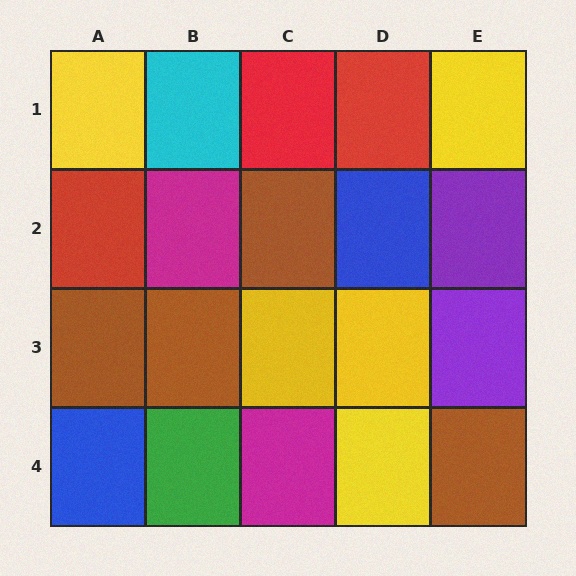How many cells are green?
1 cell is green.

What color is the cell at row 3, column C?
Yellow.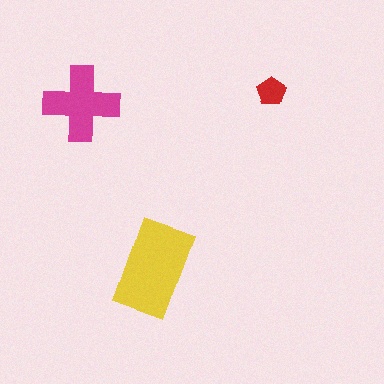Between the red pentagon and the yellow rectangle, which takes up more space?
The yellow rectangle.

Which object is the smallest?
The red pentagon.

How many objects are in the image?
There are 3 objects in the image.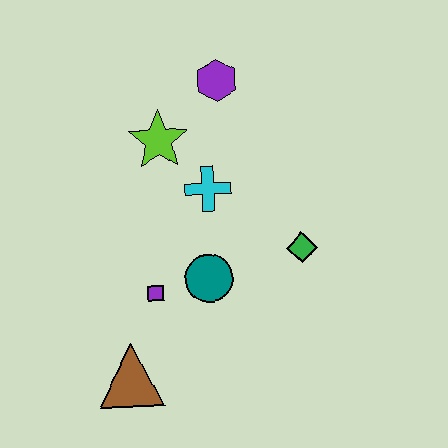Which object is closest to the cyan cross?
The lime star is closest to the cyan cross.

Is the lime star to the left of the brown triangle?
No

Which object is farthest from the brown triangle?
The purple hexagon is farthest from the brown triangle.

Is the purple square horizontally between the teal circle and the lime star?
No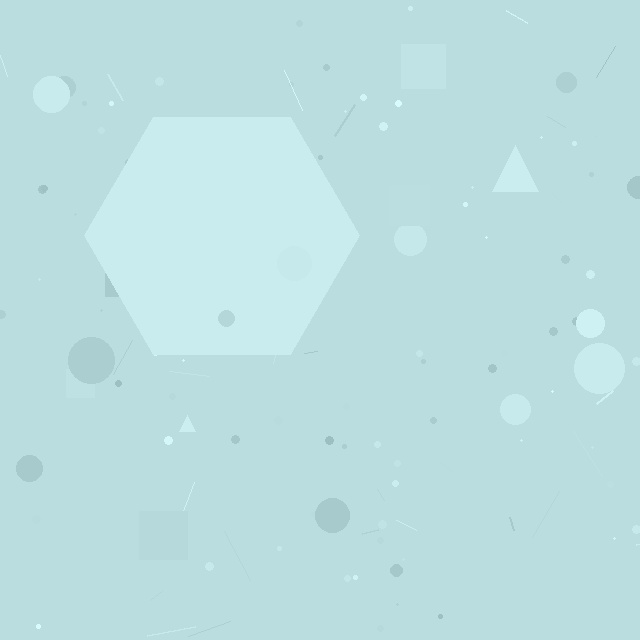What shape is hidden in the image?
A hexagon is hidden in the image.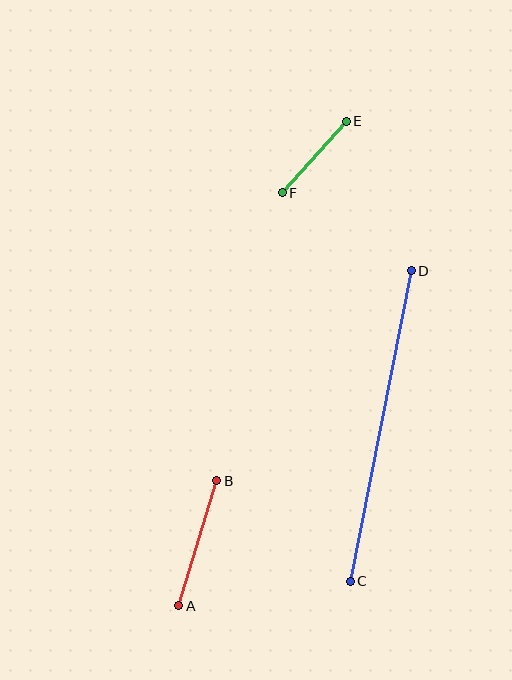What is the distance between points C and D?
The distance is approximately 316 pixels.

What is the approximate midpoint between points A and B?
The midpoint is at approximately (198, 543) pixels.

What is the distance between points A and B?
The distance is approximately 131 pixels.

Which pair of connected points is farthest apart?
Points C and D are farthest apart.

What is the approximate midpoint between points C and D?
The midpoint is at approximately (381, 426) pixels.